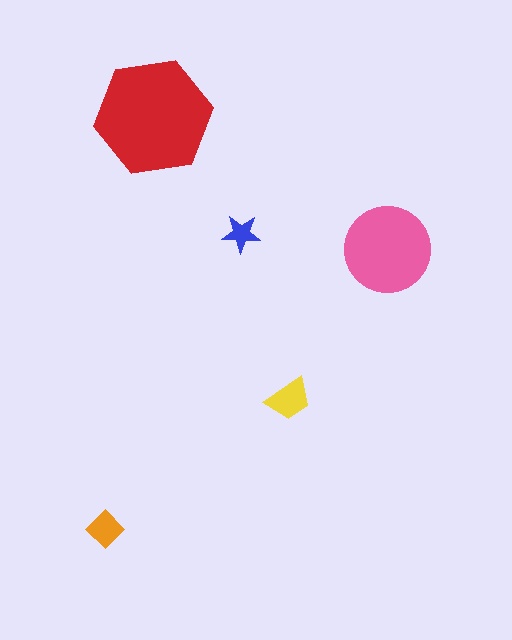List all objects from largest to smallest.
The red hexagon, the pink circle, the yellow trapezoid, the orange diamond, the blue star.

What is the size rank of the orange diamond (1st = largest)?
4th.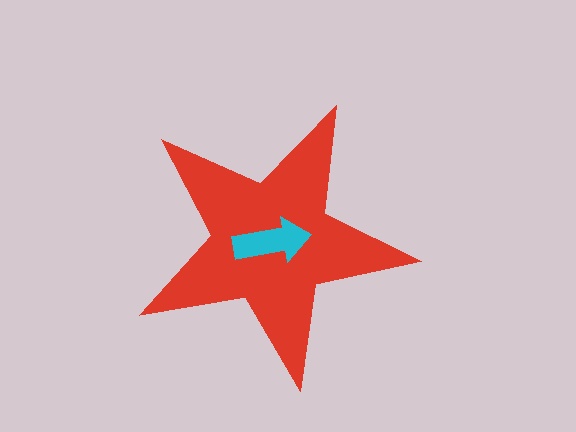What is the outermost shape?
The red star.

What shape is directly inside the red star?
The cyan arrow.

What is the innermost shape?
The cyan arrow.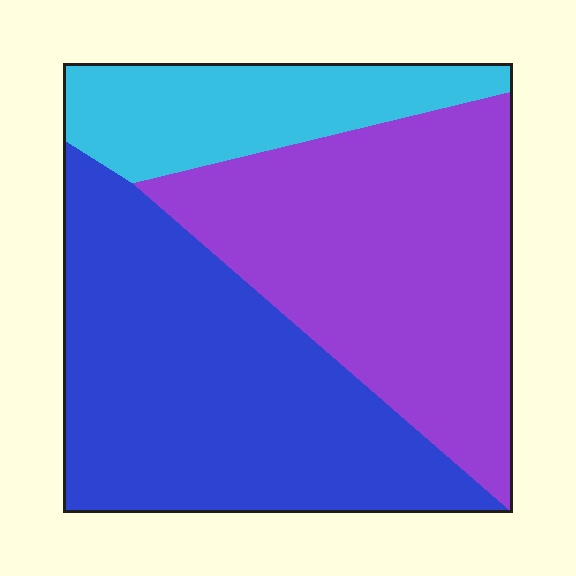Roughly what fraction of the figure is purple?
Purple takes up between a third and a half of the figure.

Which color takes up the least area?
Cyan, at roughly 15%.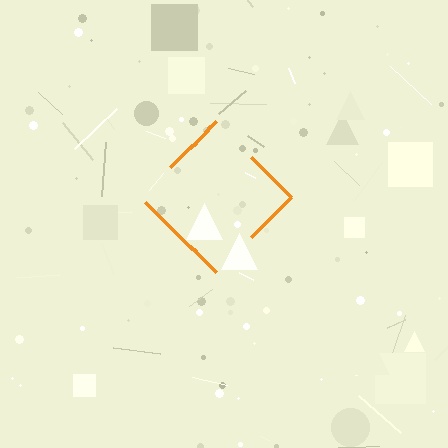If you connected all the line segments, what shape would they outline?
They would outline a diamond.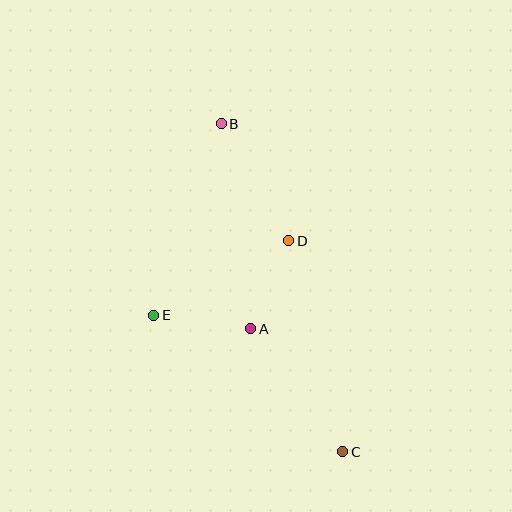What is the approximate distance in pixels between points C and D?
The distance between C and D is approximately 218 pixels.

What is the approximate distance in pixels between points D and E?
The distance between D and E is approximately 154 pixels.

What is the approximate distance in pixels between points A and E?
The distance between A and E is approximately 98 pixels.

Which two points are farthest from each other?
Points B and C are farthest from each other.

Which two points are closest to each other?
Points A and D are closest to each other.